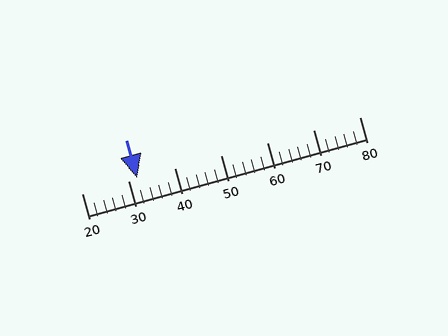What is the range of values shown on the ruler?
The ruler shows values from 20 to 80.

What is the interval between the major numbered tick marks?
The major tick marks are spaced 10 units apart.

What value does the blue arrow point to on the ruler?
The blue arrow points to approximately 32.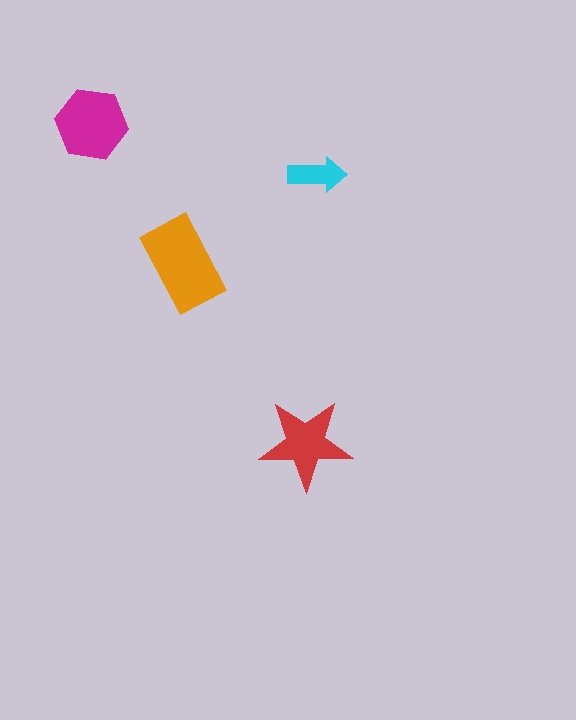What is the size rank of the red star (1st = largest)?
3rd.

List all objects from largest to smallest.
The orange rectangle, the magenta hexagon, the red star, the cyan arrow.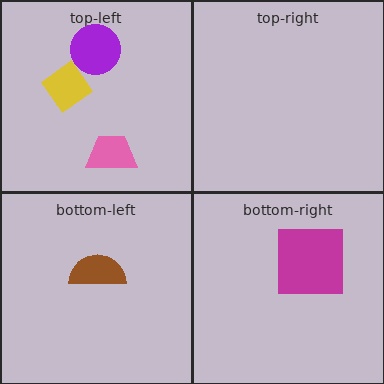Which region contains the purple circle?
The top-left region.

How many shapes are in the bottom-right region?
1.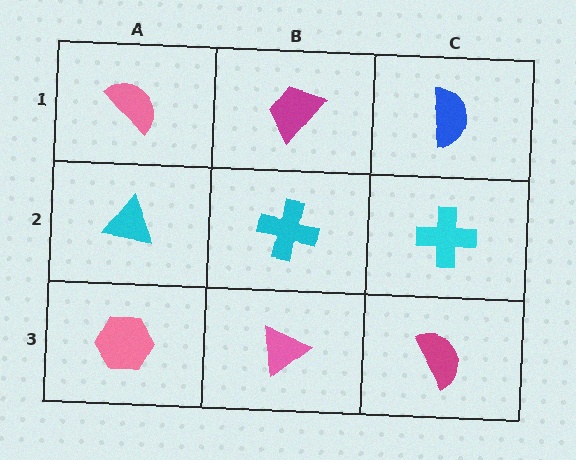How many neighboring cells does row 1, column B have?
3.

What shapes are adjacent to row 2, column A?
A pink semicircle (row 1, column A), a pink hexagon (row 3, column A), a cyan cross (row 2, column B).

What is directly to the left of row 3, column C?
A pink triangle.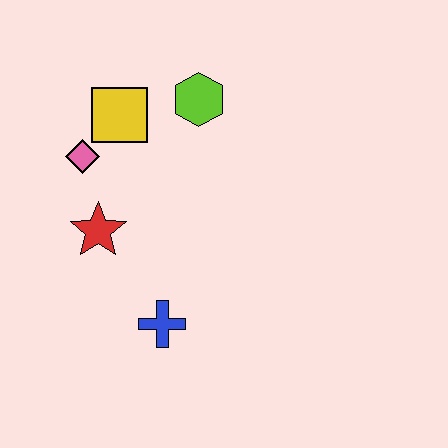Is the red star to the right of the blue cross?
No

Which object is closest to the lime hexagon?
The yellow square is closest to the lime hexagon.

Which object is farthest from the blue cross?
The lime hexagon is farthest from the blue cross.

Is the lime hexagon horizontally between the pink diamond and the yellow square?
No